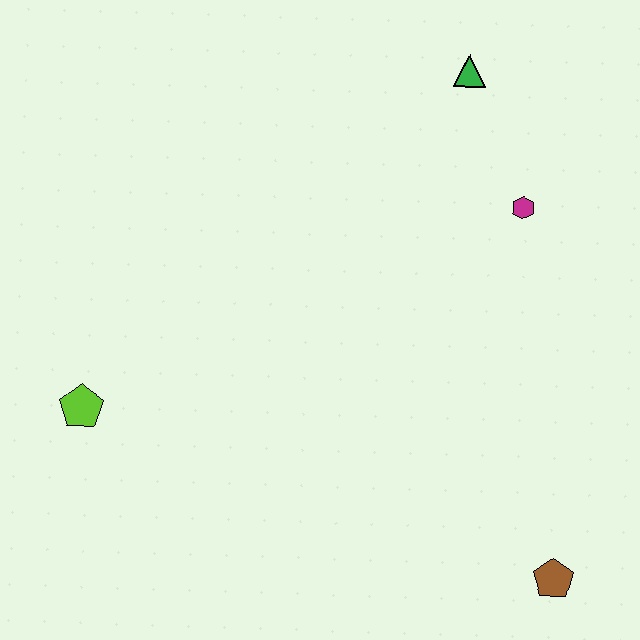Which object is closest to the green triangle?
The magenta hexagon is closest to the green triangle.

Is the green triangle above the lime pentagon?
Yes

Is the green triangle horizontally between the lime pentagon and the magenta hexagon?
Yes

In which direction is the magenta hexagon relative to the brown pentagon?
The magenta hexagon is above the brown pentagon.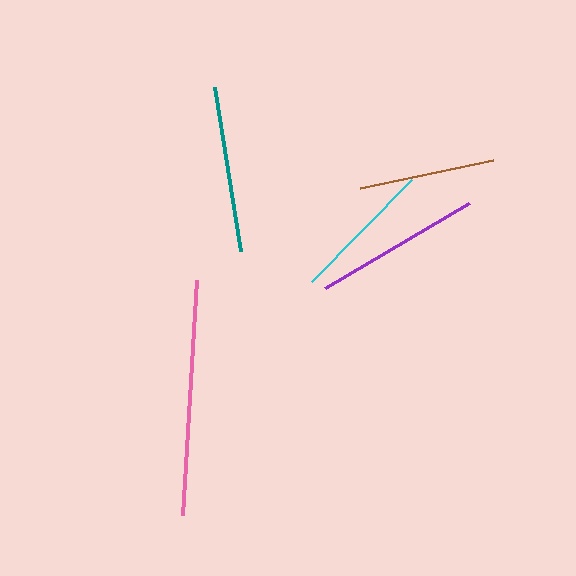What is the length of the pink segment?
The pink segment is approximately 236 pixels long.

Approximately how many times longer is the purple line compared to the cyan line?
The purple line is approximately 1.2 times the length of the cyan line.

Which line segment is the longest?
The pink line is the longest at approximately 236 pixels.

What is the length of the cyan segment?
The cyan segment is approximately 143 pixels long.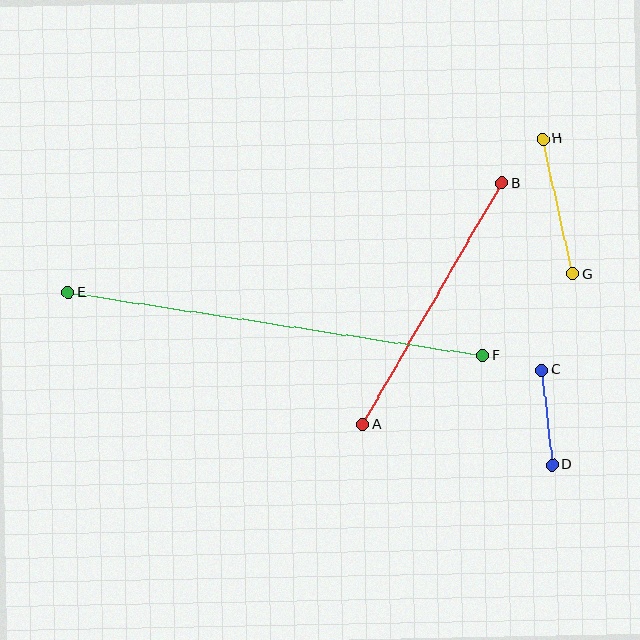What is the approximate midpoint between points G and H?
The midpoint is at approximately (558, 207) pixels.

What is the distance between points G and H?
The distance is approximately 138 pixels.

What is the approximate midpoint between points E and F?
The midpoint is at approximately (275, 324) pixels.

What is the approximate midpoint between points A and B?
The midpoint is at approximately (433, 304) pixels.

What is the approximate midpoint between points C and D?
The midpoint is at approximately (547, 417) pixels.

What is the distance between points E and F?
The distance is approximately 419 pixels.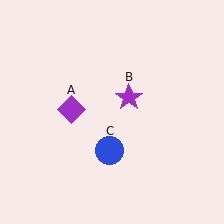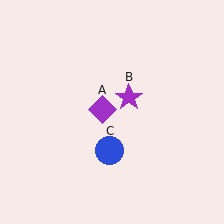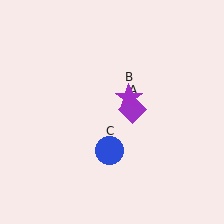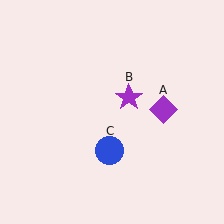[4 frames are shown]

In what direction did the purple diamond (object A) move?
The purple diamond (object A) moved right.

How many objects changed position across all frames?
1 object changed position: purple diamond (object A).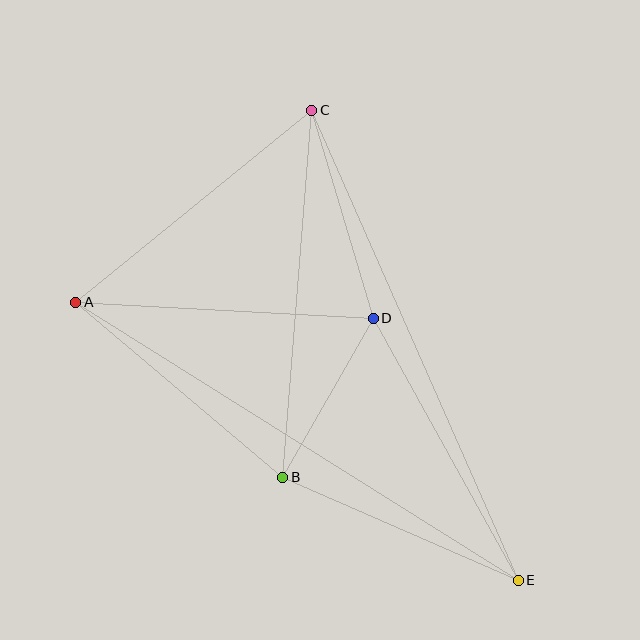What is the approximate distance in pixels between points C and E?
The distance between C and E is approximately 513 pixels.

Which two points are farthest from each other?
Points A and E are farthest from each other.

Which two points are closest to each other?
Points B and D are closest to each other.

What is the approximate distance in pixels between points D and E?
The distance between D and E is approximately 299 pixels.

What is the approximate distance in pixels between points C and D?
The distance between C and D is approximately 217 pixels.